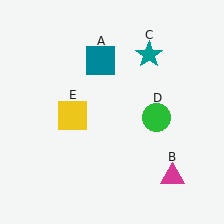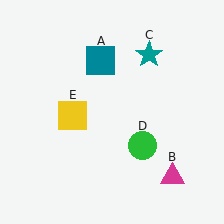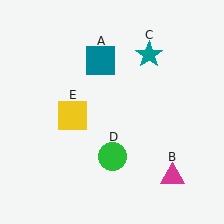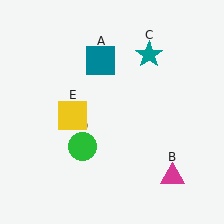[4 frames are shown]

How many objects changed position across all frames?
1 object changed position: green circle (object D).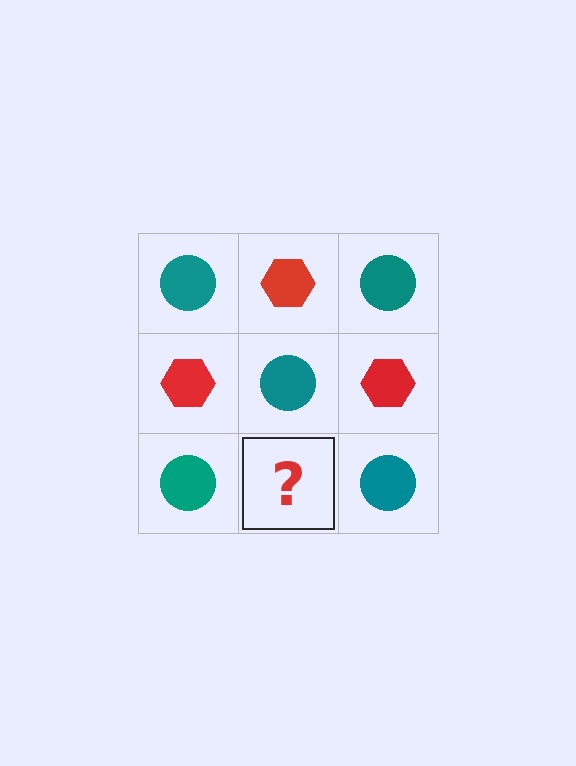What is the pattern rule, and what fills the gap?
The rule is that it alternates teal circle and red hexagon in a checkerboard pattern. The gap should be filled with a red hexagon.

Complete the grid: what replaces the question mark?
The question mark should be replaced with a red hexagon.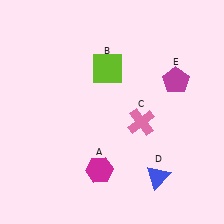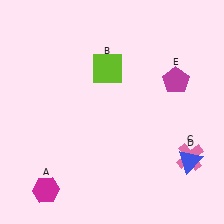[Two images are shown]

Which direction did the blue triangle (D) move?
The blue triangle (D) moved right.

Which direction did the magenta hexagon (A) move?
The magenta hexagon (A) moved left.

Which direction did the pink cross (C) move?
The pink cross (C) moved right.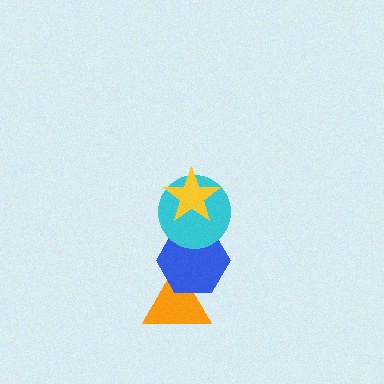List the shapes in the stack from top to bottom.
From top to bottom: the yellow star, the cyan circle, the blue hexagon, the orange triangle.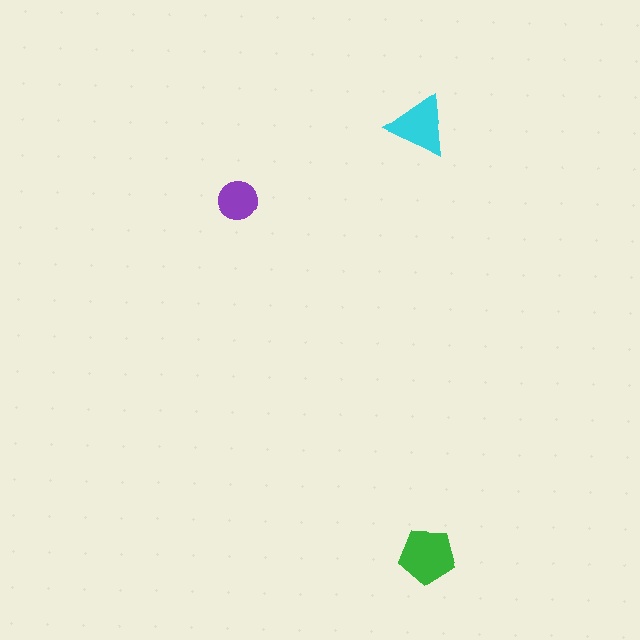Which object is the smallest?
The purple circle.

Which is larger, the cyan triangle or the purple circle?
The cyan triangle.